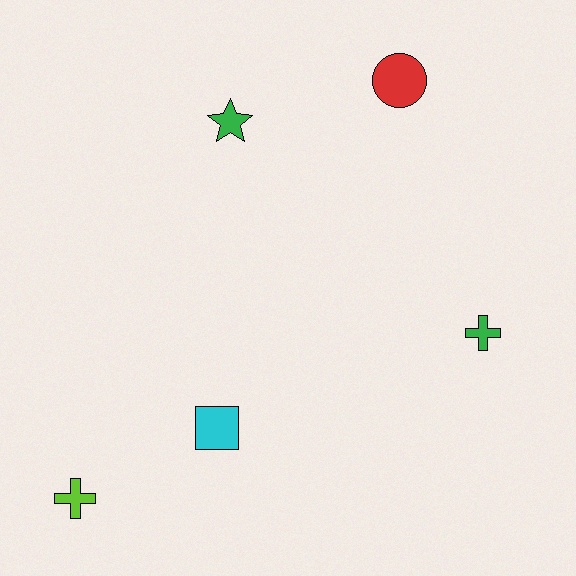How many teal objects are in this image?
There are no teal objects.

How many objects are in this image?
There are 5 objects.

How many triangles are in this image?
There are no triangles.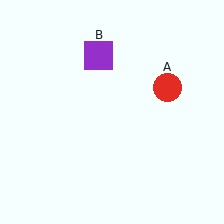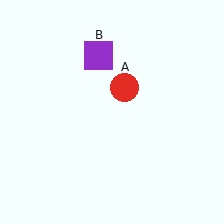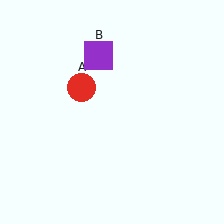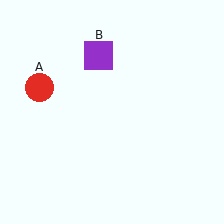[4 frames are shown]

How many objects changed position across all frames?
1 object changed position: red circle (object A).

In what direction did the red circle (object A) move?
The red circle (object A) moved left.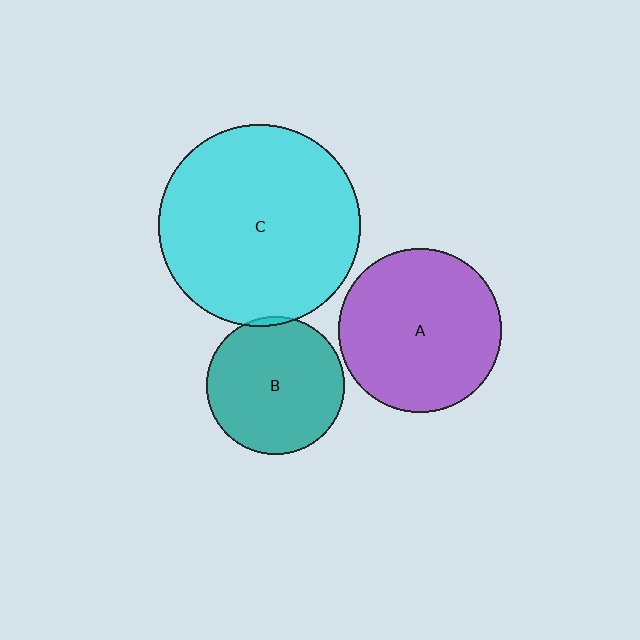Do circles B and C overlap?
Yes.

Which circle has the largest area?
Circle C (cyan).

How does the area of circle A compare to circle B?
Approximately 1.4 times.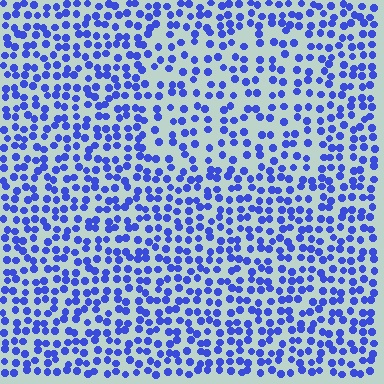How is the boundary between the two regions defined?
The boundary is defined by a change in element density (approximately 1.5x ratio). All elements are the same color, size, and shape.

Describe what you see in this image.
The image contains small blue elements arranged at two different densities. A rectangle-shaped region is visible where the elements are less densely packed than the surrounding area.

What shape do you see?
I see a rectangle.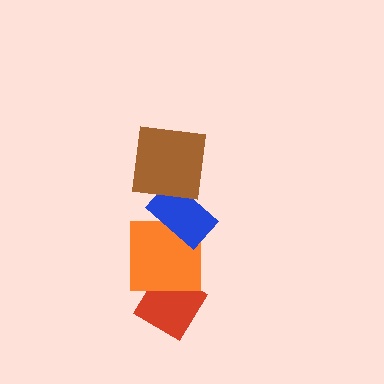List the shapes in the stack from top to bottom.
From top to bottom: the brown square, the blue rectangle, the orange square, the red diamond.